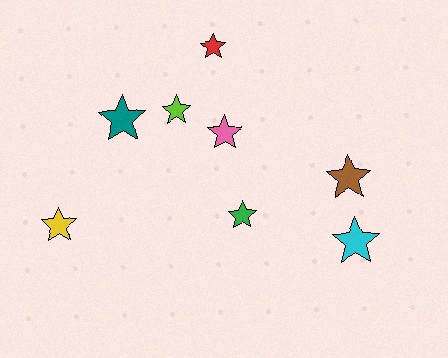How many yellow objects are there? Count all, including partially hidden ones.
There is 1 yellow object.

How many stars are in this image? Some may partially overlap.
There are 8 stars.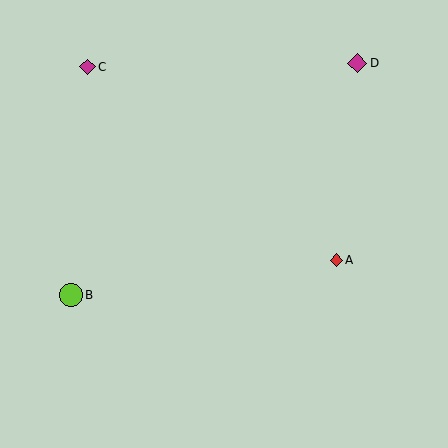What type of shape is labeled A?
Shape A is a red diamond.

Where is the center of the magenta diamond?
The center of the magenta diamond is at (88, 67).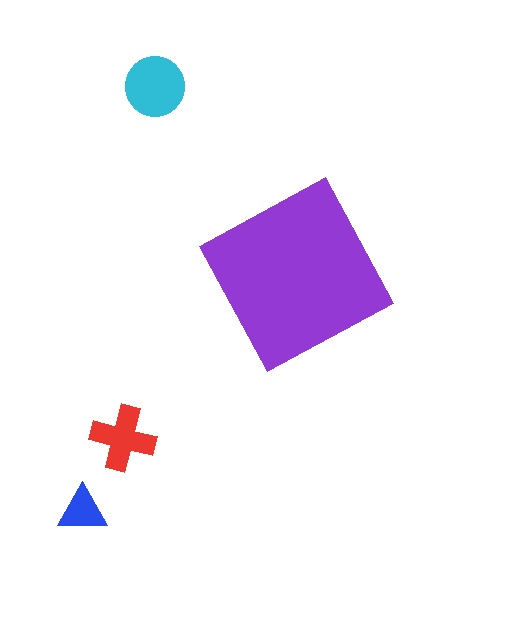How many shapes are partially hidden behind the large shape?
0 shapes are partially hidden.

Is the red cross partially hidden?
No, the red cross is fully visible.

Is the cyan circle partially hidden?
No, the cyan circle is fully visible.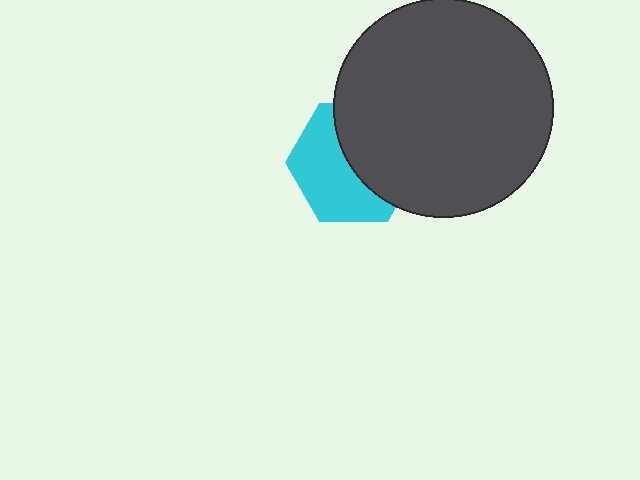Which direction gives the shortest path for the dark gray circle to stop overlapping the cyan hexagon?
Moving right gives the shortest separation.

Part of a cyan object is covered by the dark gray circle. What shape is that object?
It is a hexagon.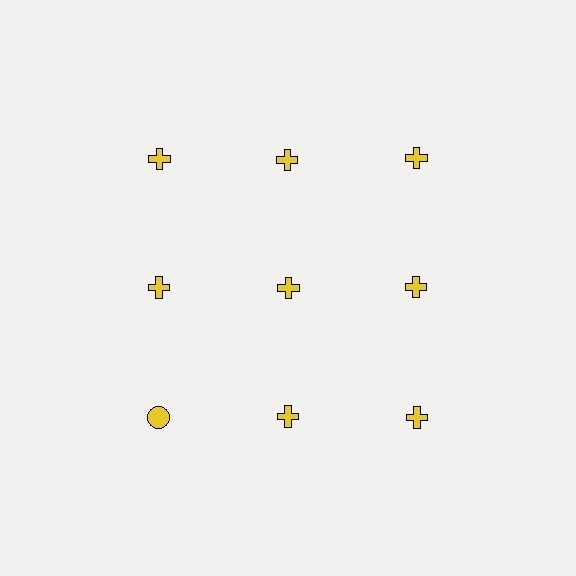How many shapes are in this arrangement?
There are 9 shapes arranged in a grid pattern.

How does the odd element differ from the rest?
It has a different shape: circle instead of cross.